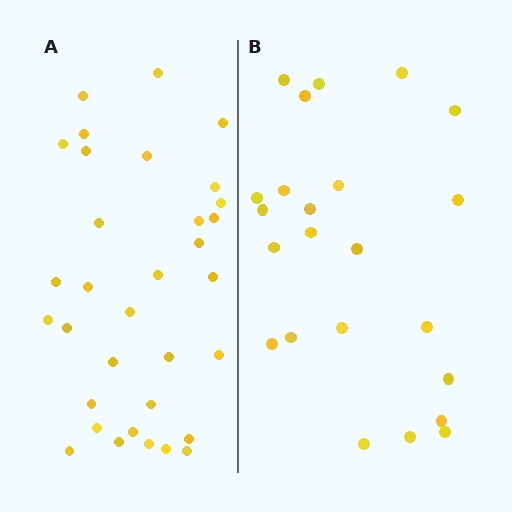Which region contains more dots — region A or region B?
Region A (the left region) has more dots.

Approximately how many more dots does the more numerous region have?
Region A has roughly 10 or so more dots than region B.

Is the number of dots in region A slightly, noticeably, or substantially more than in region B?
Region A has noticeably more, but not dramatically so. The ratio is roughly 1.4 to 1.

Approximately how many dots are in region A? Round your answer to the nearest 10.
About 30 dots. (The exact count is 33, which rounds to 30.)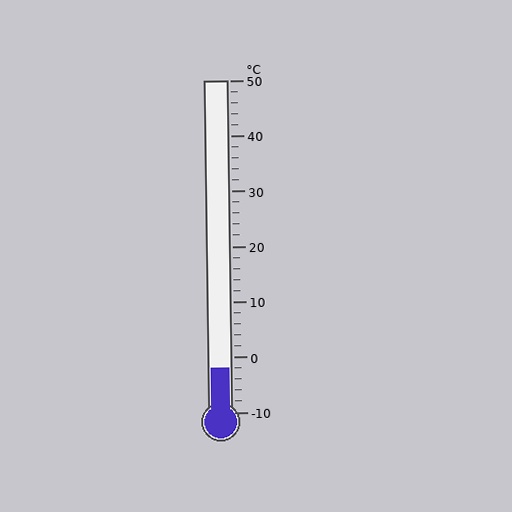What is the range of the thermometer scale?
The thermometer scale ranges from -10°C to 50°C.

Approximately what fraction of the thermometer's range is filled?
The thermometer is filled to approximately 15% of its range.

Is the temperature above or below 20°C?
The temperature is below 20°C.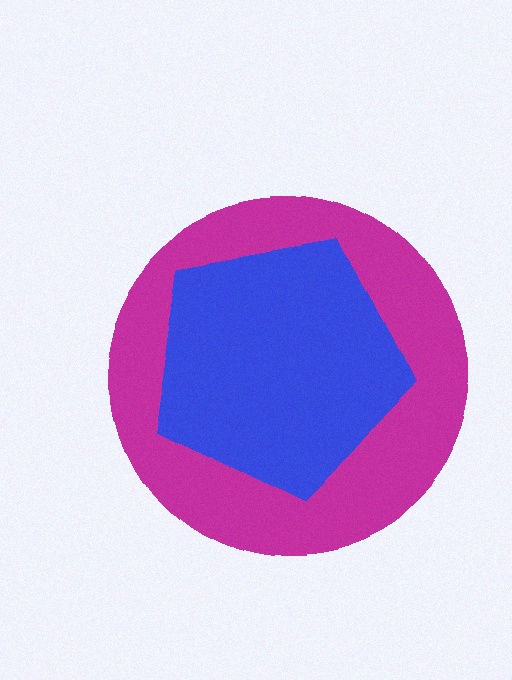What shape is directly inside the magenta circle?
The blue pentagon.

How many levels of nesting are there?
2.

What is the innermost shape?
The blue pentagon.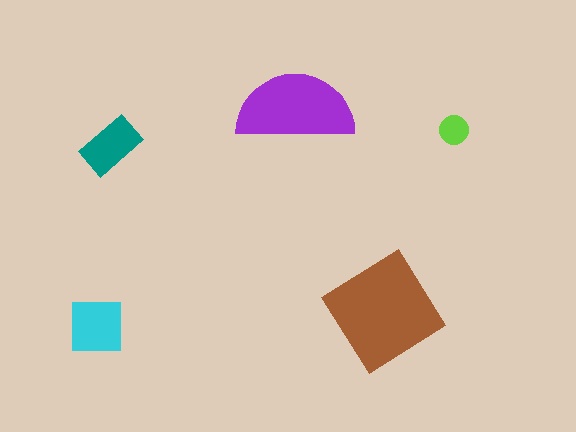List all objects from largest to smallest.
The brown diamond, the purple semicircle, the cyan square, the teal rectangle, the lime circle.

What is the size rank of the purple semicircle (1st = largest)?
2nd.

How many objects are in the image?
There are 5 objects in the image.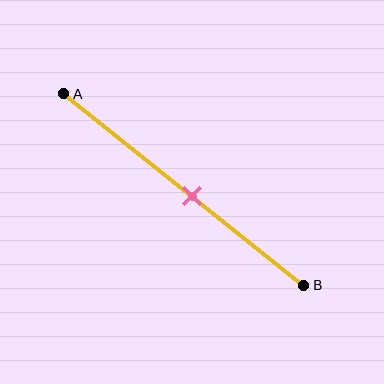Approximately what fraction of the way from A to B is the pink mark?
The pink mark is approximately 55% of the way from A to B.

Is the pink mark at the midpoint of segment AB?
No, the mark is at about 55% from A, not at the 50% midpoint.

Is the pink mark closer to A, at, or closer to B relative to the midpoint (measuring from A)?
The pink mark is closer to point B than the midpoint of segment AB.